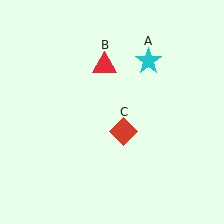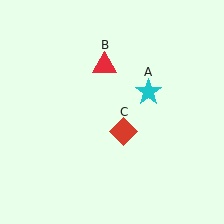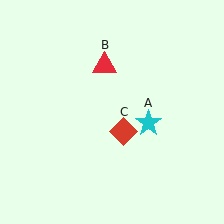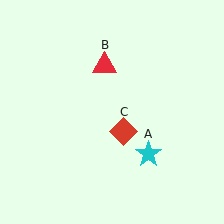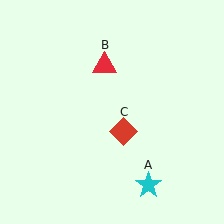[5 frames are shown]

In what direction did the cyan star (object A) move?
The cyan star (object A) moved down.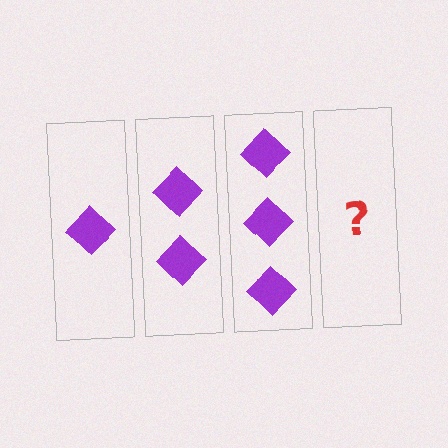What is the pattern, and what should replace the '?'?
The pattern is that each step adds one more diamond. The '?' should be 4 diamonds.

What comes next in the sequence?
The next element should be 4 diamonds.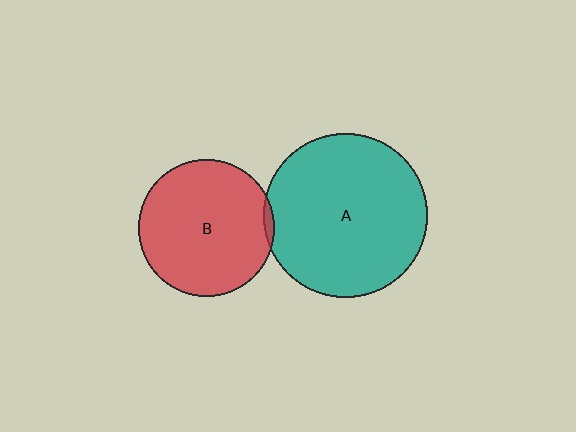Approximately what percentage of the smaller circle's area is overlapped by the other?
Approximately 5%.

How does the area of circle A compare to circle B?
Approximately 1.4 times.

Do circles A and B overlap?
Yes.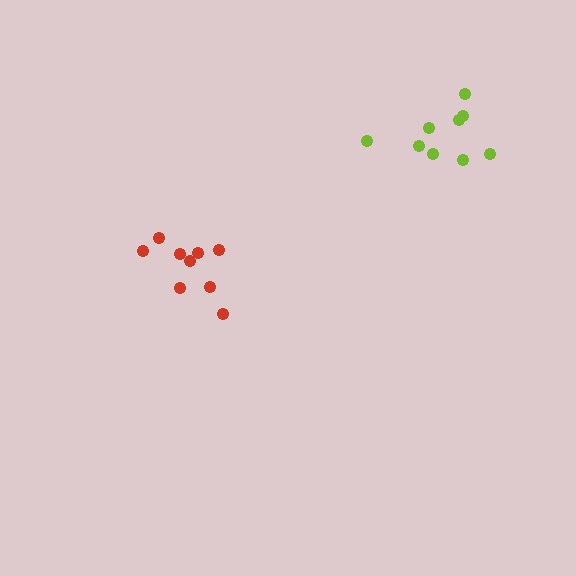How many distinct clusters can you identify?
There are 2 distinct clusters.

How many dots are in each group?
Group 1: 9 dots, Group 2: 9 dots (18 total).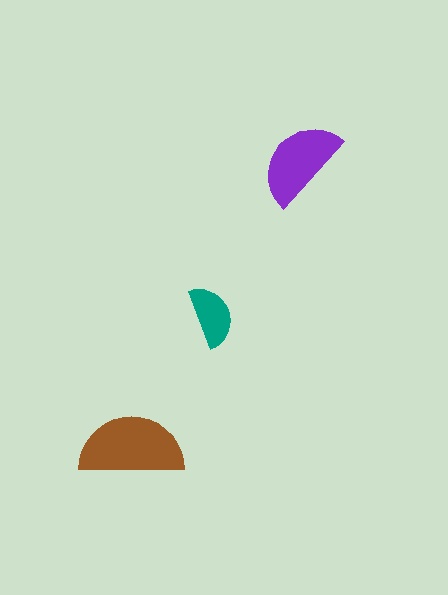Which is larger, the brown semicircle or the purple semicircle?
The brown one.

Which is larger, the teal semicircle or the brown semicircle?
The brown one.